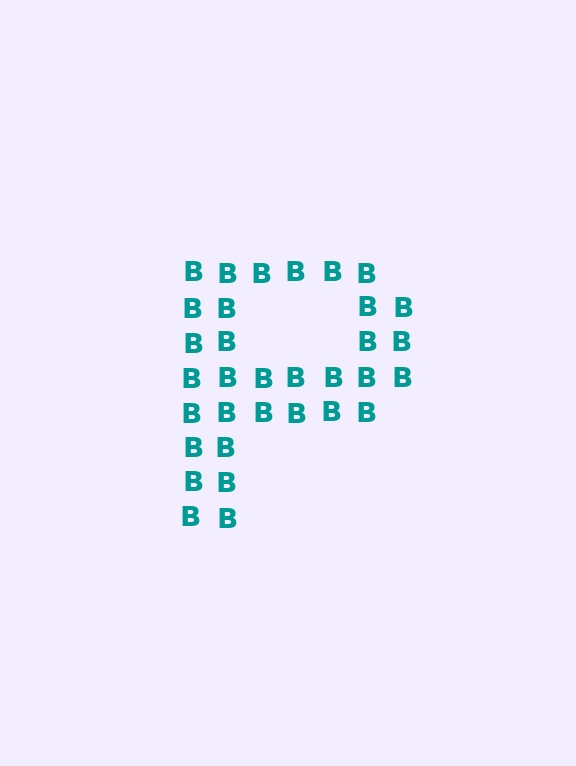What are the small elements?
The small elements are letter B's.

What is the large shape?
The large shape is the letter P.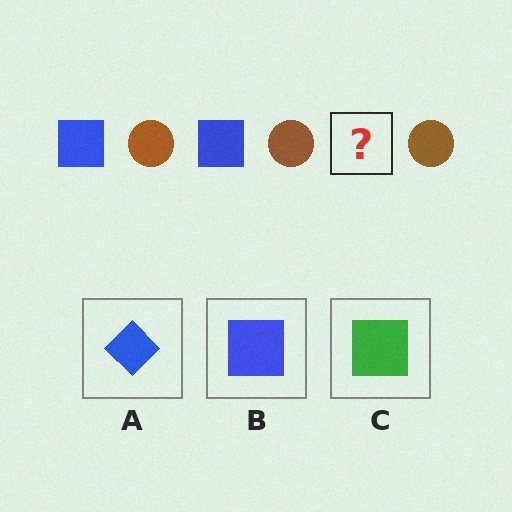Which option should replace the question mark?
Option B.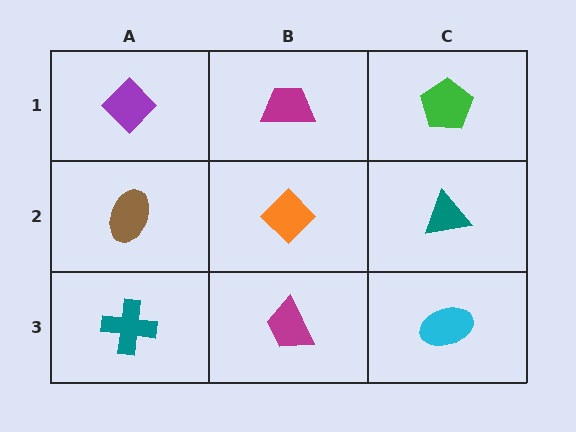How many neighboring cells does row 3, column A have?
2.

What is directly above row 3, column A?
A brown ellipse.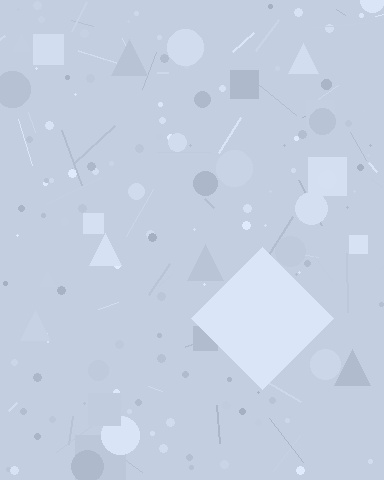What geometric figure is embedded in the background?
A diamond is embedded in the background.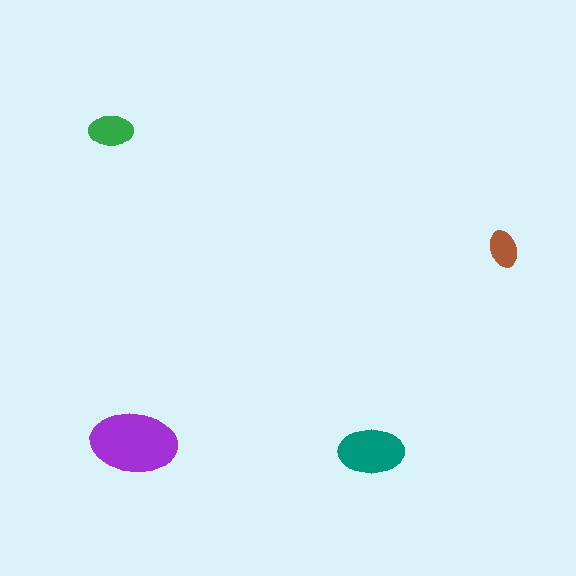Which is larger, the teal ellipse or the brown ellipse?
The teal one.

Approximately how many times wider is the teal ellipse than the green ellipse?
About 1.5 times wider.